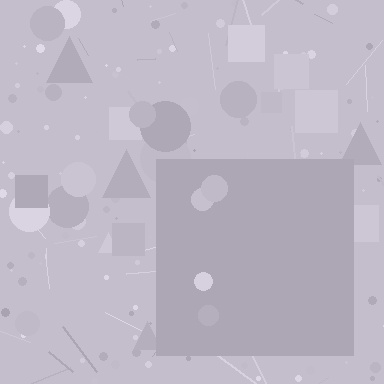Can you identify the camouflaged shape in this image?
The camouflaged shape is a square.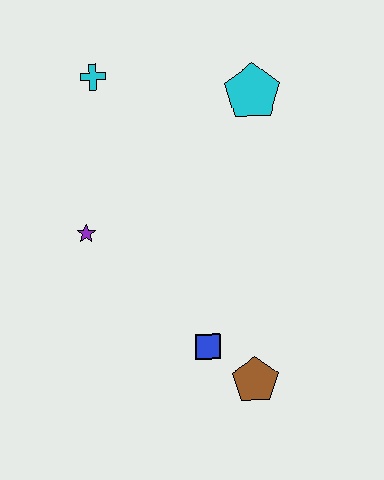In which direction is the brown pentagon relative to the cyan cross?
The brown pentagon is below the cyan cross.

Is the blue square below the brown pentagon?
No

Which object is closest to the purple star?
The cyan cross is closest to the purple star.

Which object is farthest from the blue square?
The cyan cross is farthest from the blue square.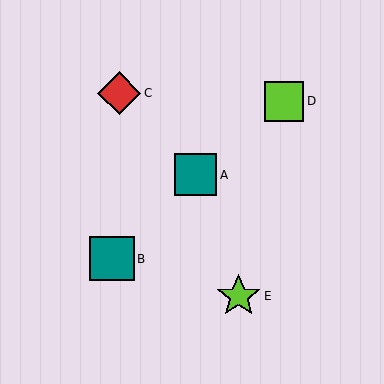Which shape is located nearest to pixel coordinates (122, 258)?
The teal square (labeled B) at (112, 259) is nearest to that location.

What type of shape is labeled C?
Shape C is a red diamond.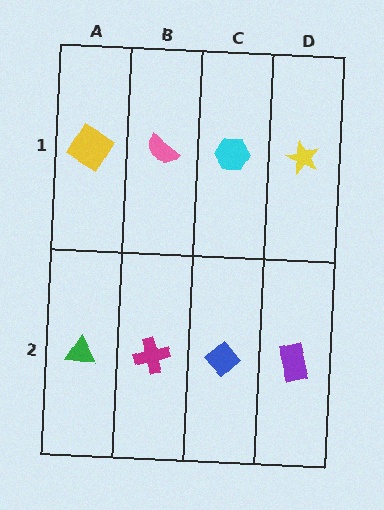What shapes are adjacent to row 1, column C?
A blue diamond (row 2, column C), a pink semicircle (row 1, column B), a yellow star (row 1, column D).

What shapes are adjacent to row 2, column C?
A cyan hexagon (row 1, column C), a magenta cross (row 2, column B), a purple rectangle (row 2, column D).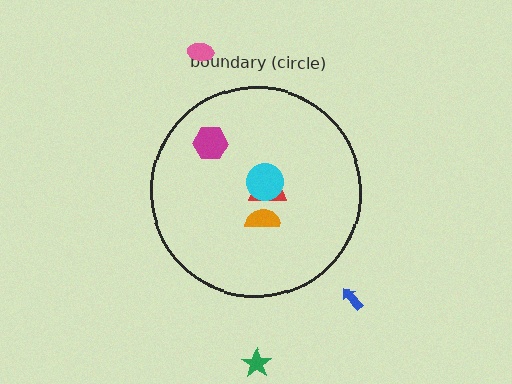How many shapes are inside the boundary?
4 inside, 3 outside.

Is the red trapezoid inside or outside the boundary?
Inside.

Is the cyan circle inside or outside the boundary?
Inside.